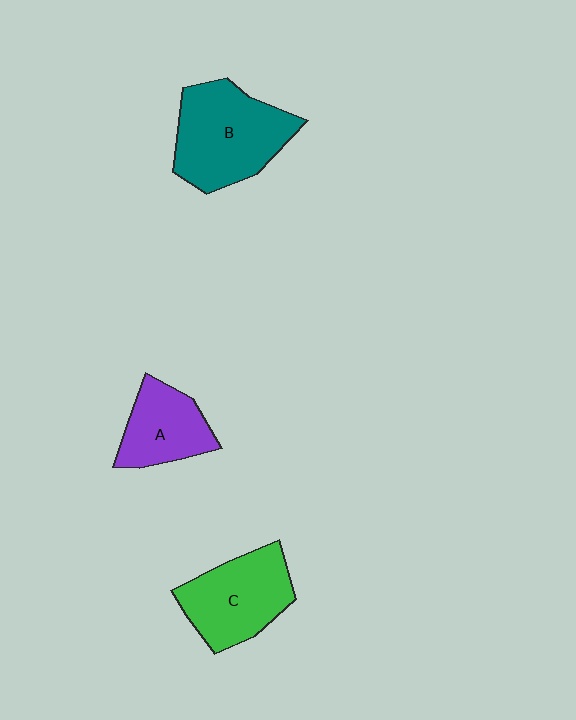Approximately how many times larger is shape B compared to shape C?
Approximately 1.2 times.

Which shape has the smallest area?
Shape A (purple).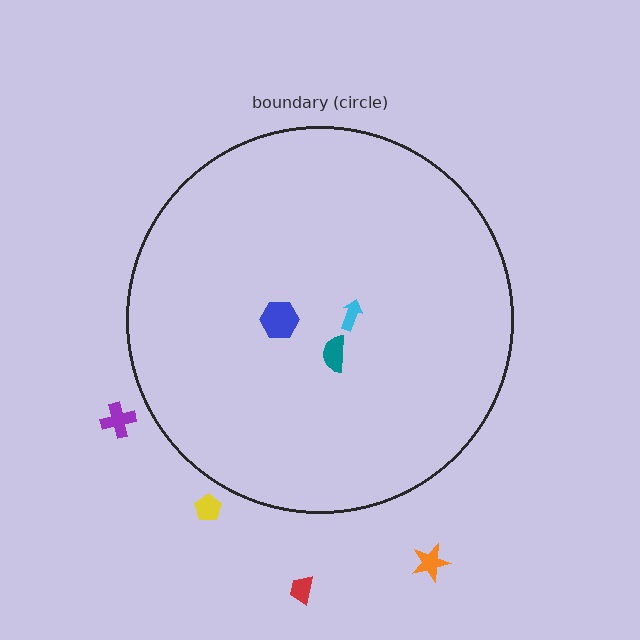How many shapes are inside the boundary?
3 inside, 4 outside.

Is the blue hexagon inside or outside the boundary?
Inside.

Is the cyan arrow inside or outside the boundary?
Inside.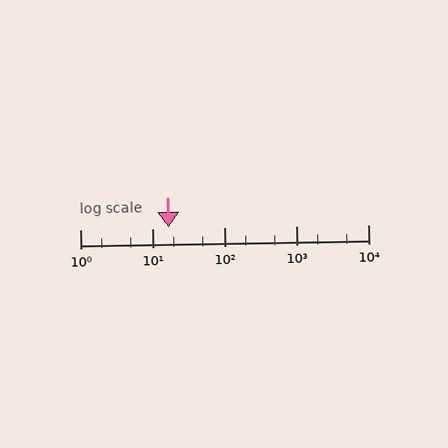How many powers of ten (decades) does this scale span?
The scale spans 4 decades, from 1 to 10000.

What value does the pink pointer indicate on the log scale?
The pointer indicates approximately 17.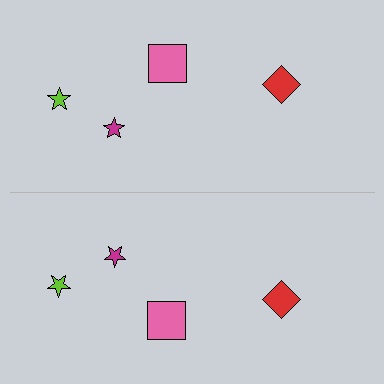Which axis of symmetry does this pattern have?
The pattern has a horizontal axis of symmetry running through the center of the image.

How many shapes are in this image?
There are 8 shapes in this image.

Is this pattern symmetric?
Yes, this pattern has bilateral (reflection) symmetry.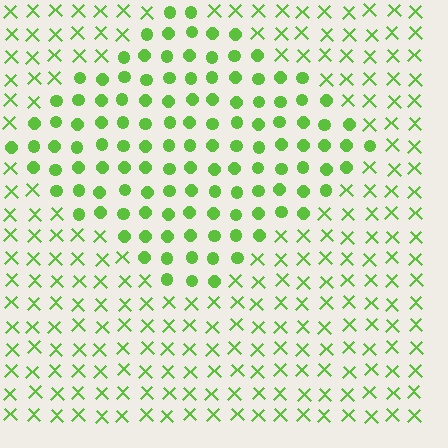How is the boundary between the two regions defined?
The boundary is defined by a change in element shape: circles inside vs. X marks outside. All elements share the same color and spacing.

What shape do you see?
I see a diamond.